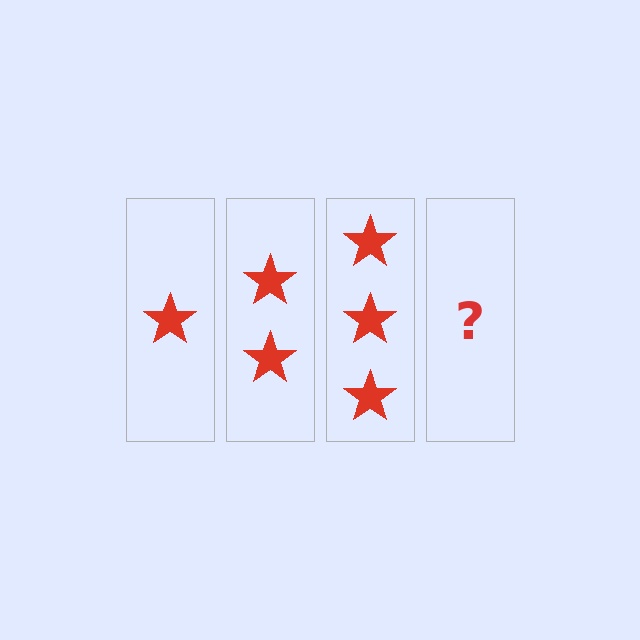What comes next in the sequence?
The next element should be 4 stars.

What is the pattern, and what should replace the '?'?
The pattern is that each step adds one more star. The '?' should be 4 stars.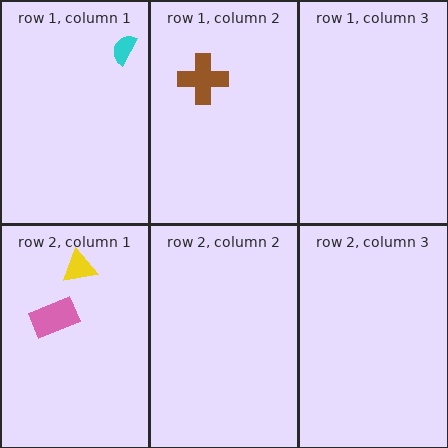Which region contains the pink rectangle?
The row 2, column 1 region.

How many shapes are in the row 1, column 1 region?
1.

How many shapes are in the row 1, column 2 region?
1.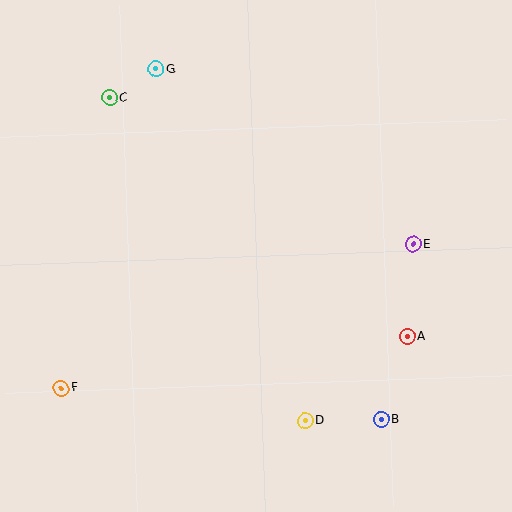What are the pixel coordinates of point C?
Point C is at (110, 98).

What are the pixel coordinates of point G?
Point G is at (156, 69).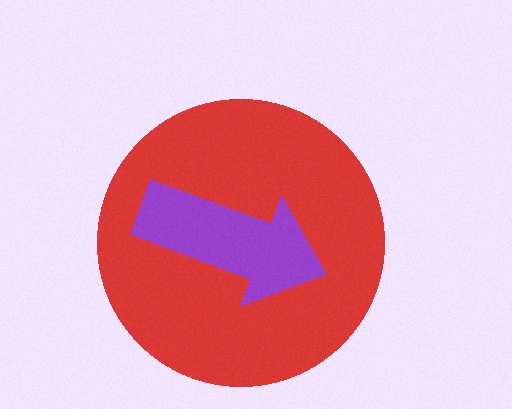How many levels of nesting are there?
2.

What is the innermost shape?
The purple arrow.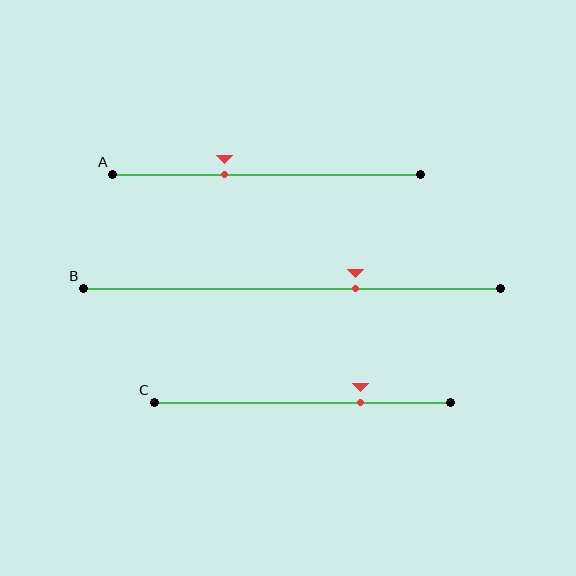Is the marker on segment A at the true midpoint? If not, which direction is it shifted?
No, the marker on segment A is shifted to the left by about 14% of the segment length.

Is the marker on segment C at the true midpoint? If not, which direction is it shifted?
No, the marker on segment C is shifted to the right by about 20% of the segment length.